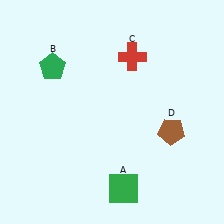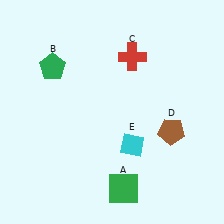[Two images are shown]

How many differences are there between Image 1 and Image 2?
There is 1 difference between the two images.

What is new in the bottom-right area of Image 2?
A cyan diamond (E) was added in the bottom-right area of Image 2.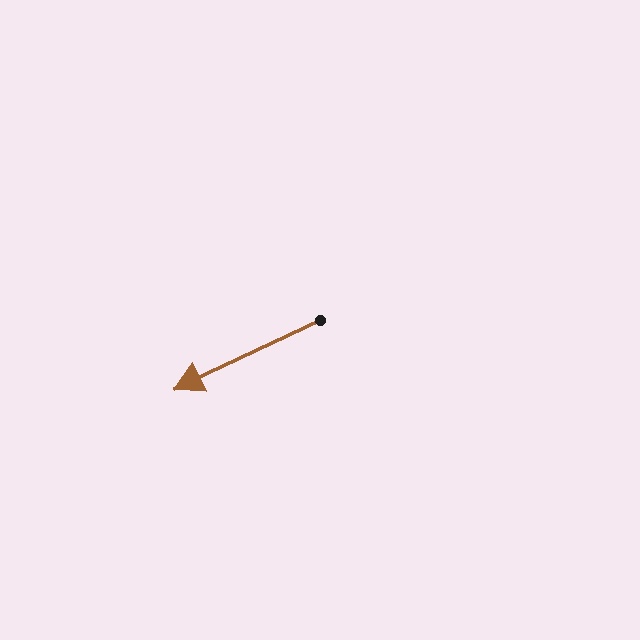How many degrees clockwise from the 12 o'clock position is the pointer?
Approximately 245 degrees.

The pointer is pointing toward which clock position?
Roughly 8 o'clock.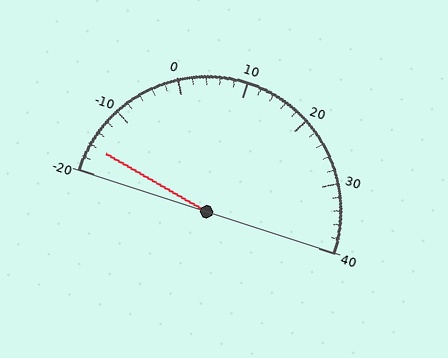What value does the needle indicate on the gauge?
The needle indicates approximately -16.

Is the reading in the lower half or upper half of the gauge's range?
The reading is in the lower half of the range (-20 to 40).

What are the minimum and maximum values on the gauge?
The gauge ranges from -20 to 40.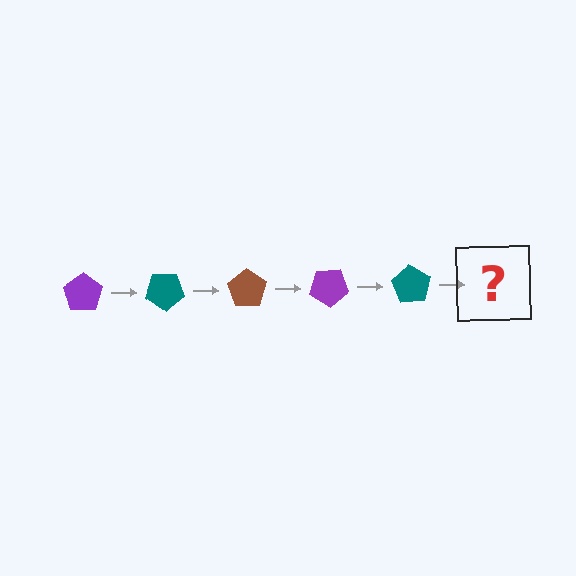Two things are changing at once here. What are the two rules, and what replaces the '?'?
The two rules are that it rotates 35 degrees each step and the color cycles through purple, teal, and brown. The '?' should be a brown pentagon, rotated 175 degrees from the start.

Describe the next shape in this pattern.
It should be a brown pentagon, rotated 175 degrees from the start.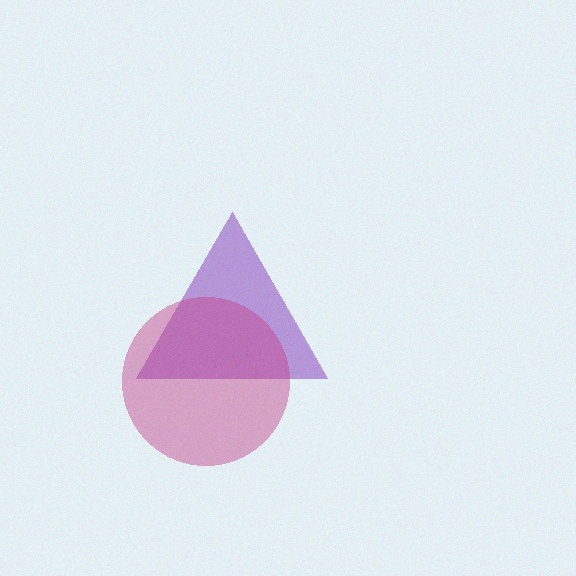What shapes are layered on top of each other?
The layered shapes are: a purple triangle, a magenta circle.